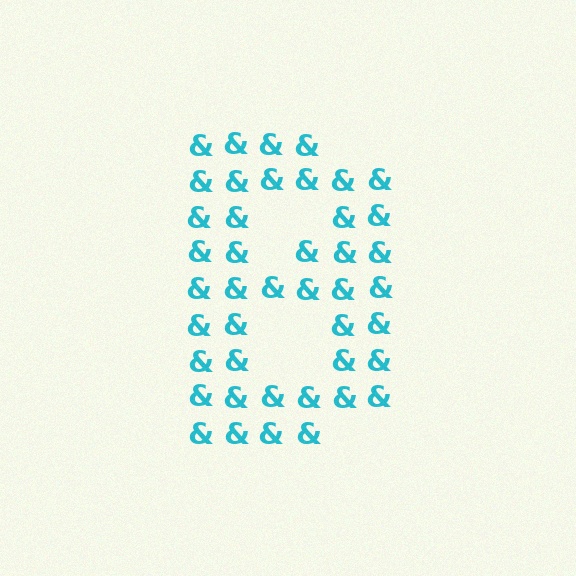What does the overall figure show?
The overall figure shows the letter B.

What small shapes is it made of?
It is made of small ampersands.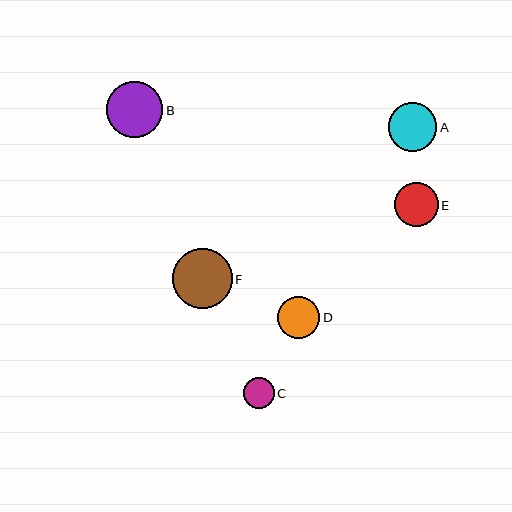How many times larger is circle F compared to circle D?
Circle F is approximately 1.4 times the size of circle D.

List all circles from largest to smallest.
From largest to smallest: F, B, A, E, D, C.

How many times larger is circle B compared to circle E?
Circle B is approximately 1.3 times the size of circle E.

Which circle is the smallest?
Circle C is the smallest with a size of approximately 31 pixels.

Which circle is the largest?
Circle F is the largest with a size of approximately 60 pixels.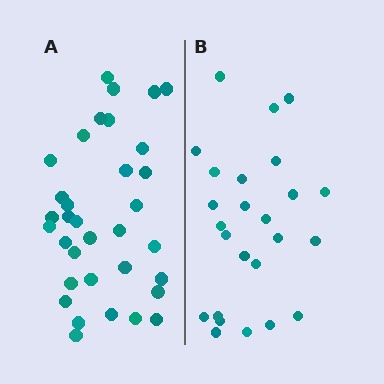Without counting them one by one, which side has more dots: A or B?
Region A (the left region) has more dots.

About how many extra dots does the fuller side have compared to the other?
Region A has roughly 8 or so more dots than region B.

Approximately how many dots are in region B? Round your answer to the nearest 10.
About 20 dots. (The exact count is 25, which rounds to 20.)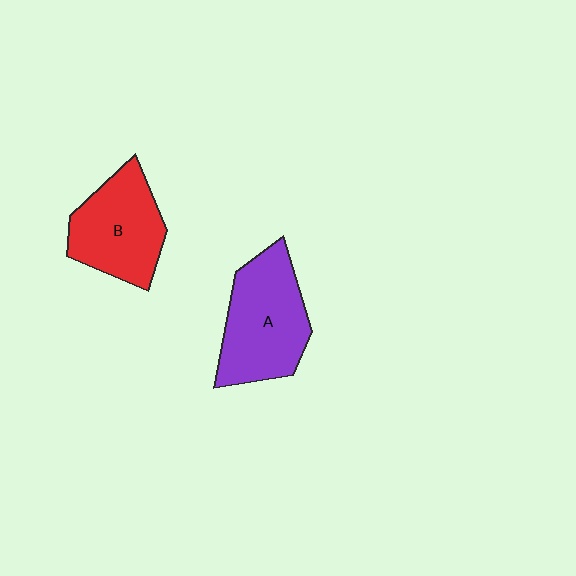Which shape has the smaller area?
Shape B (red).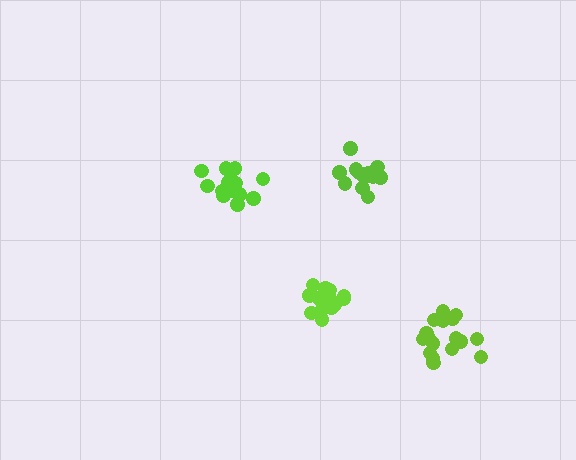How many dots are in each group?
Group 1: 14 dots, Group 2: 17 dots, Group 3: 13 dots, Group 4: 15 dots (59 total).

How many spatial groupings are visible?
There are 4 spatial groupings.